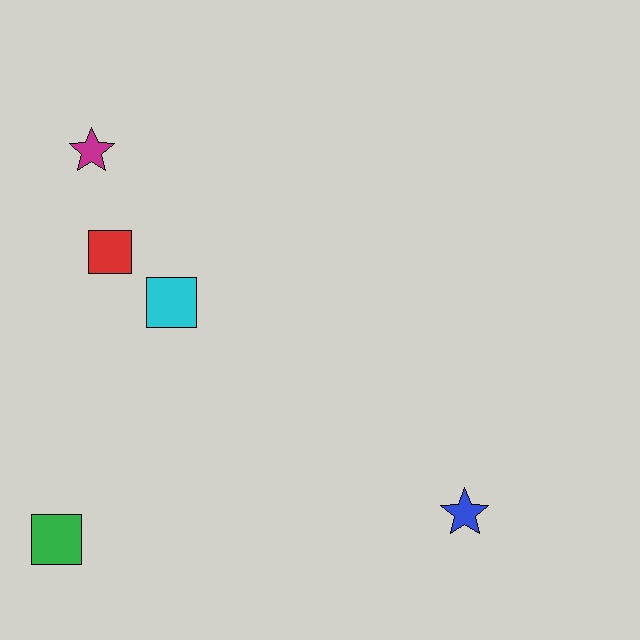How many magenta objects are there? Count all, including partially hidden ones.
There is 1 magenta object.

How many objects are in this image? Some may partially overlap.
There are 5 objects.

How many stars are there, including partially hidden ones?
There are 2 stars.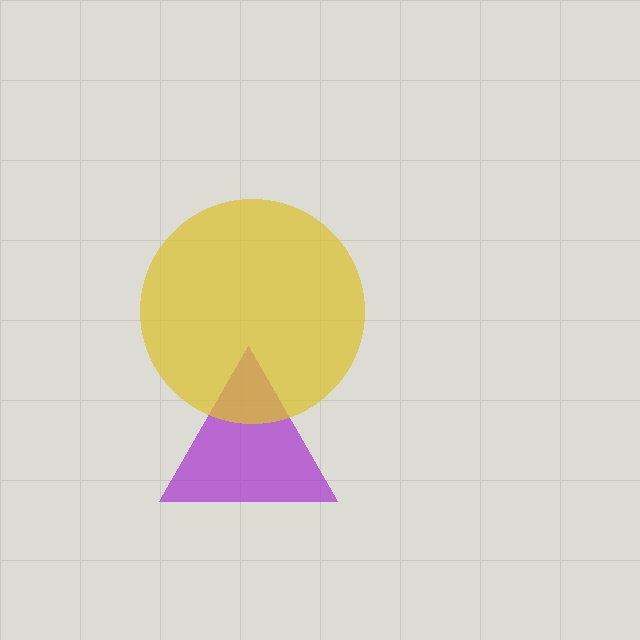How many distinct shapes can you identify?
There are 2 distinct shapes: a purple triangle, a yellow circle.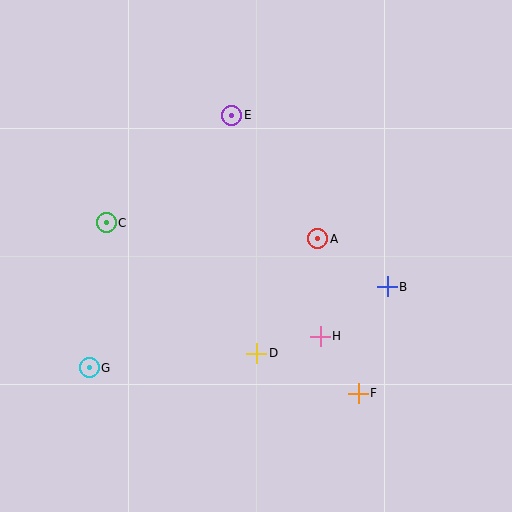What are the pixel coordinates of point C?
Point C is at (106, 223).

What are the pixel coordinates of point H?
Point H is at (320, 336).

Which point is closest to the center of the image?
Point A at (318, 239) is closest to the center.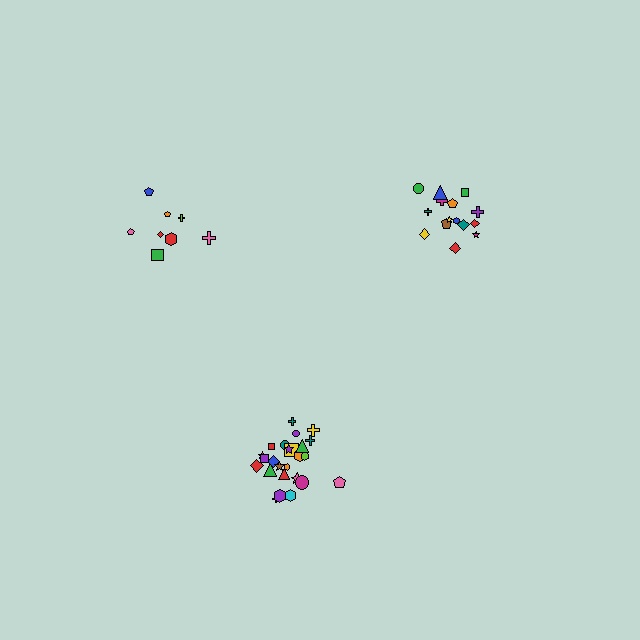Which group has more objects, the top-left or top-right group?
The top-right group.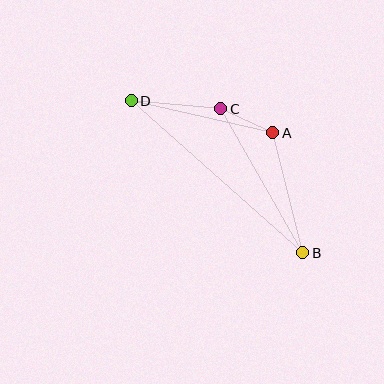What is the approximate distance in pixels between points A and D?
The distance between A and D is approximately 145 pixels.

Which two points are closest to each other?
Points A and C are closest to each other.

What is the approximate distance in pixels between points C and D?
The distance between C and D is approximately 90 pixels.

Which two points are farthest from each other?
Points B and D are farthest from each other.